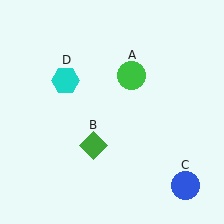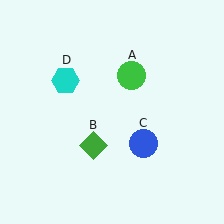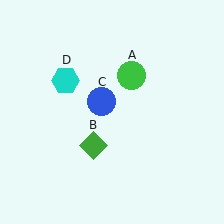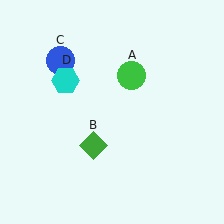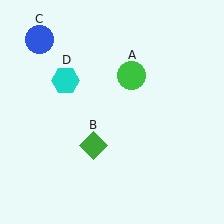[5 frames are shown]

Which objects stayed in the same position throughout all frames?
Green circle (object A) and green diamond (object B) and cyan hexagon (object D) remained stationary.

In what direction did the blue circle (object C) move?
The blue circle (object C) moved up and to the left.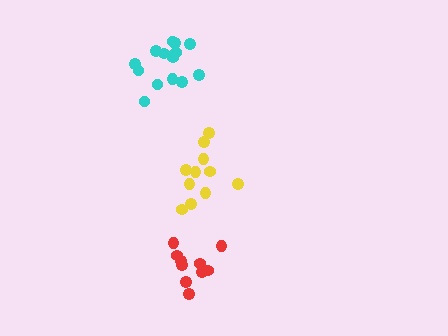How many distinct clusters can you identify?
There are 3 distinct clusters.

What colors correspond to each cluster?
The clusters are colored: yellow, red, cyan.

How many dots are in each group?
Group 1: 11 dots, Group 2: 10 dots, Group 3: 14 dots (35 total).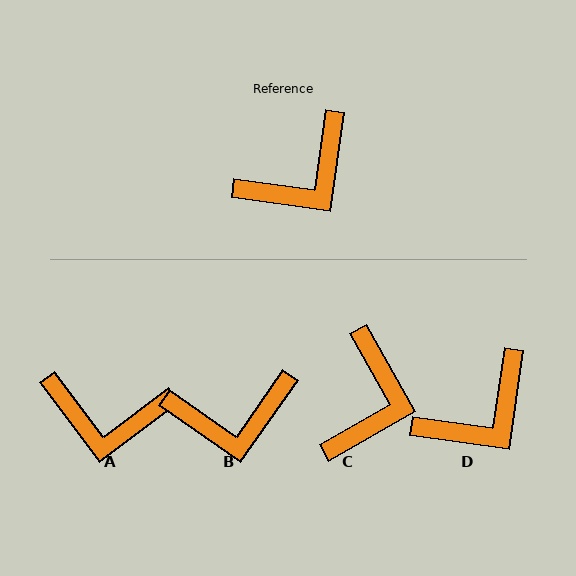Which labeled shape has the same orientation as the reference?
D.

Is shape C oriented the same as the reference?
No, it is off by about 38 degrees.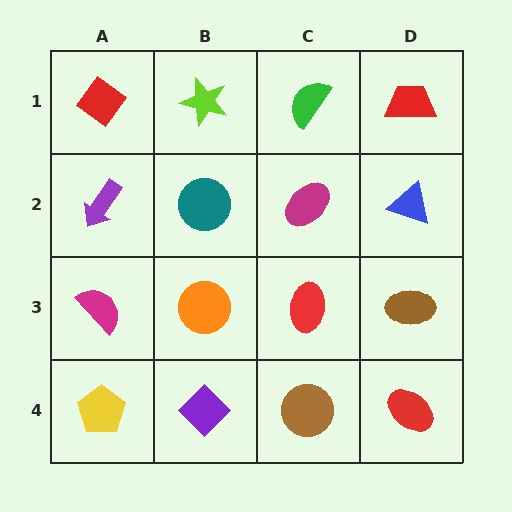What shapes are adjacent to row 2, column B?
A lime star (row 1, column B), an orange circle (row 3, column B), a purple arrow (row 2, column A), a magenta ellipse (row 2, column C).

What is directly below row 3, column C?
A brown circle.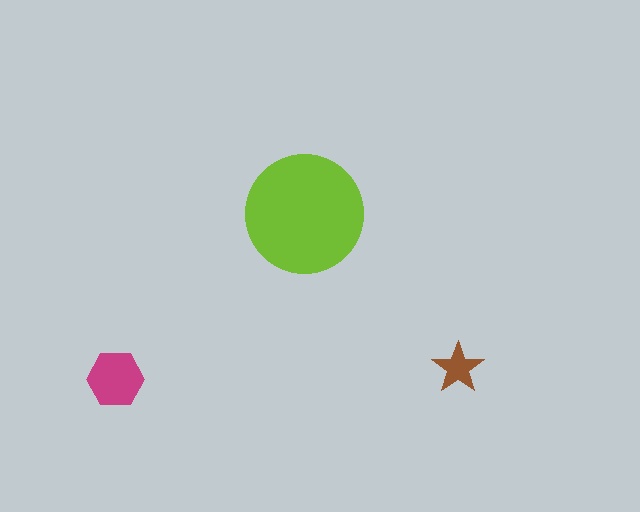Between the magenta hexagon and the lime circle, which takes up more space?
The lime circle.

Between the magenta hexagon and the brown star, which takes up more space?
The magenta hexagon.